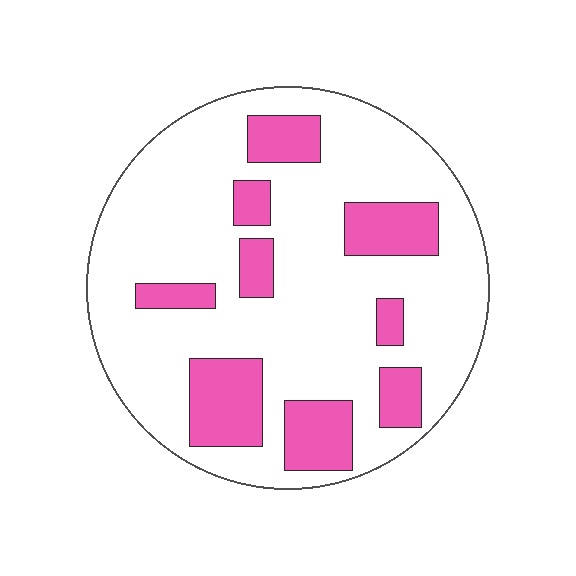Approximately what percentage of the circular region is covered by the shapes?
Approximately 25%.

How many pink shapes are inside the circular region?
9.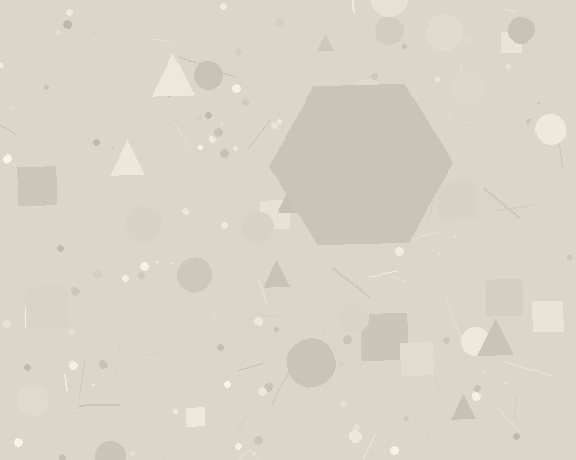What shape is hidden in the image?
A hexagon is hidden in the image.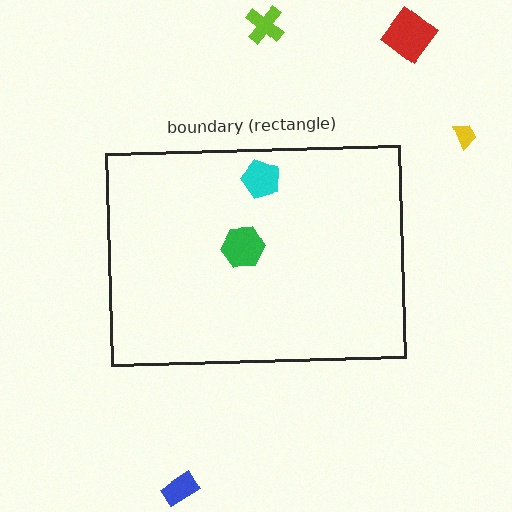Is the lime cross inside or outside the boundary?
Outside.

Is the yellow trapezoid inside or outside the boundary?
Outside.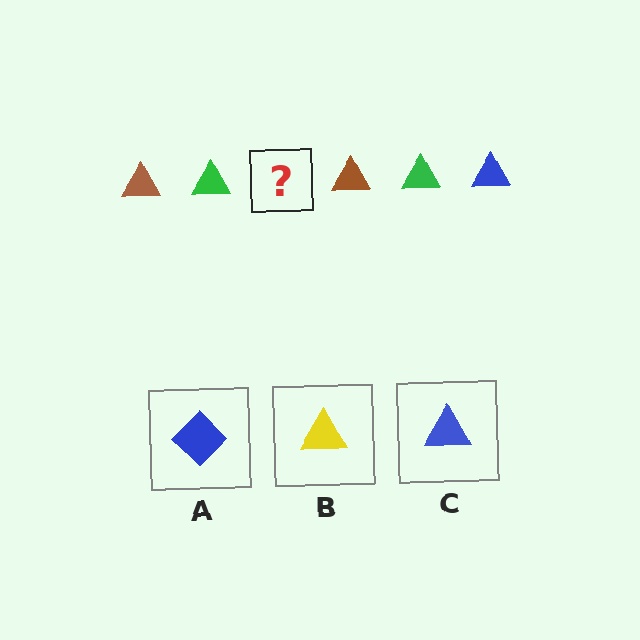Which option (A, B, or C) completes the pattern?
C.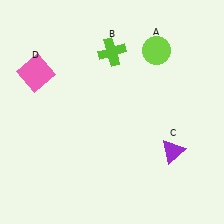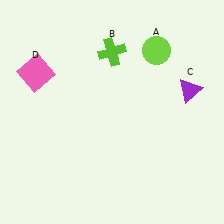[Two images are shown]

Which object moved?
The purple triangle (C) moved up.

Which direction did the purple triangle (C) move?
The purple triangle (C) moved up.